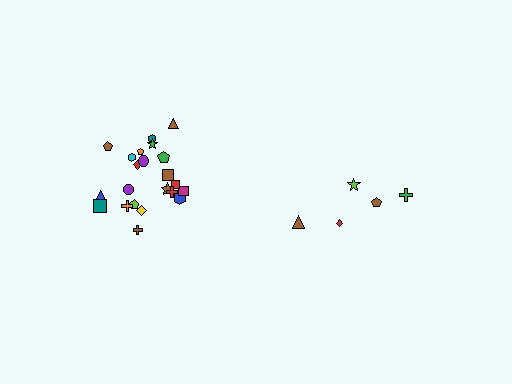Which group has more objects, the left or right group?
The left group.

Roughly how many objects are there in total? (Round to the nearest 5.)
Roughly 25 objects in total.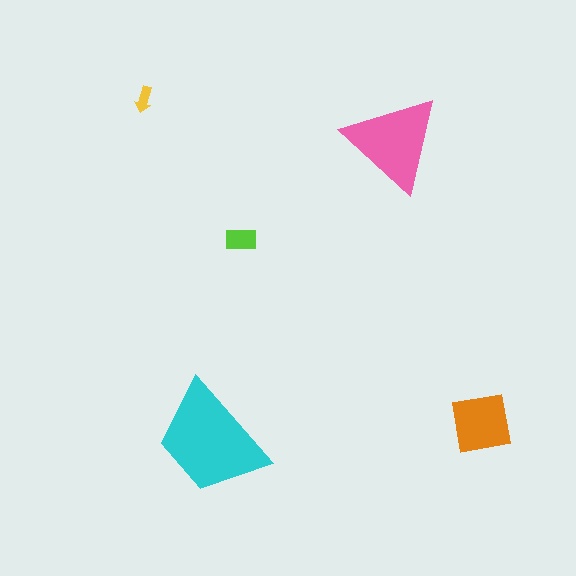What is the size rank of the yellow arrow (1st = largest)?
5th.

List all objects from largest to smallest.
The cyan trapezoid, the pink triangle, the orange square, the lime rectangle, the yellow arrow.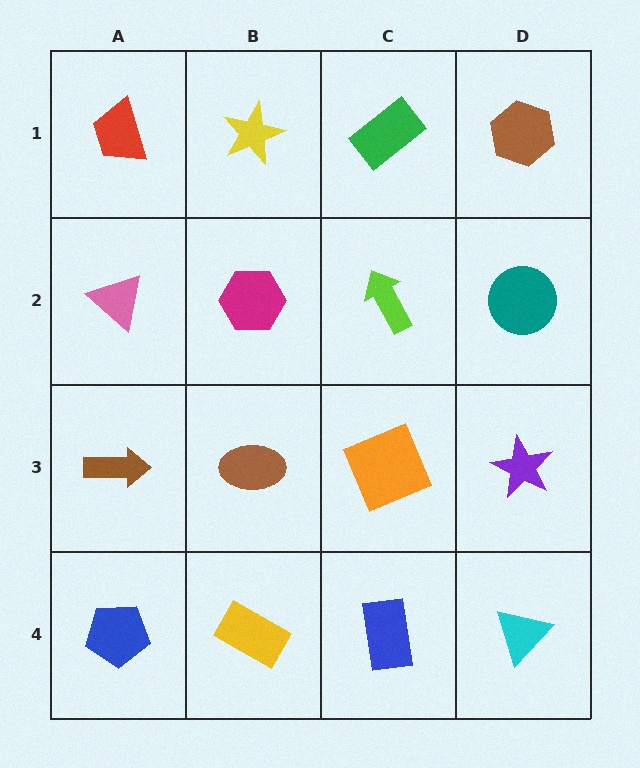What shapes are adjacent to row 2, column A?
A red trapezoid (row 1, column A), a brown arrow (row 3, column A), a magenta hexagon (row 2, column B).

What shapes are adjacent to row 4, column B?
A brown ellipse (row 3, column B), a blue pentagon (row 4, column A), a blue rectangle (row 4, column C).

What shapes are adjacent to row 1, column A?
A pink triangle (row 2, column A), a yellow star (row 1, column B).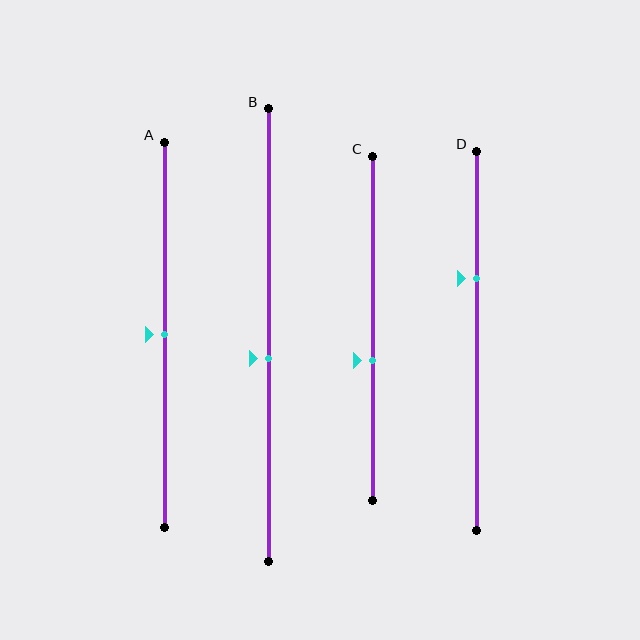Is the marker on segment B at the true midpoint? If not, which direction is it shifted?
No, the marker on segment B is shifted downward by about 5% of the segment length.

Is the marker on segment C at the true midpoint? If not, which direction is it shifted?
No, the marker on segment C is shifted downward by about 9% of the segment length.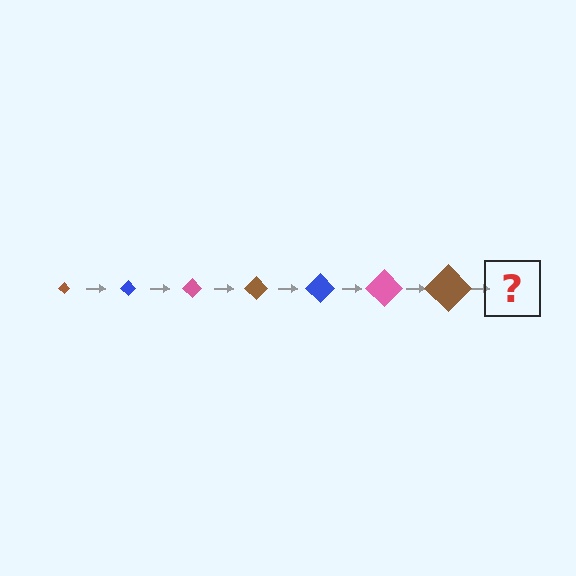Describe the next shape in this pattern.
It should be a blue diamond, larger than the previous one.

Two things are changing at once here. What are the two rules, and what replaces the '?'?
The two rules are that the diamond grows larger each step and the color cycles through brown, blue, and pink. The '?' should be a blue diamond, larger than the previous one.